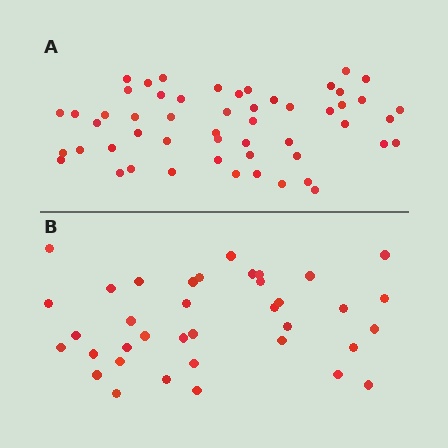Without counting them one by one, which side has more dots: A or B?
Region A (the top region) has more dots.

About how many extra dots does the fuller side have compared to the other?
Region A has approximately 15 more dots than region B.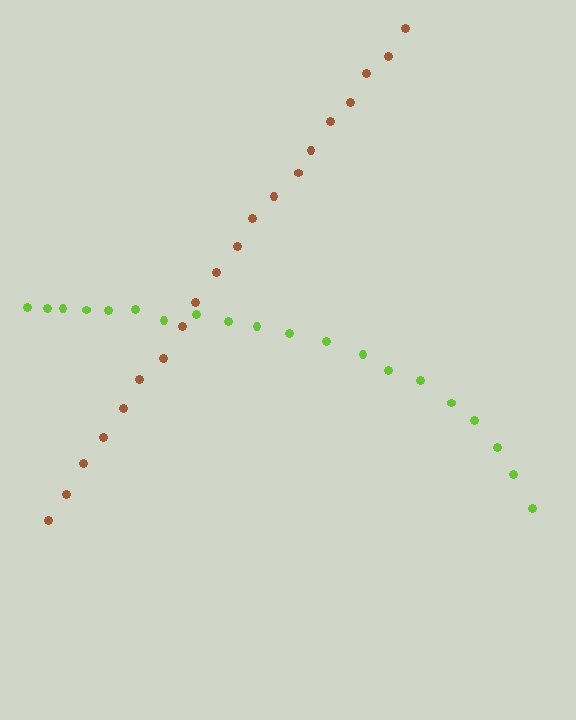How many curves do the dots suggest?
There are 2 distinct paths.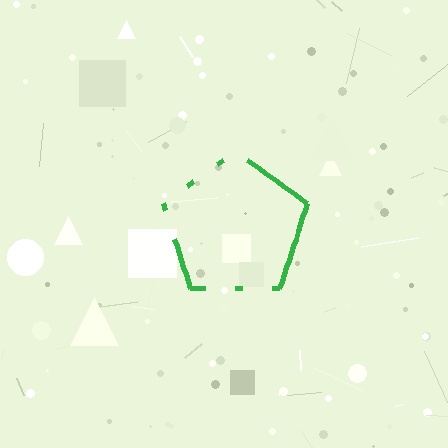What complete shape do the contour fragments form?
The contour fragments form a pentagon.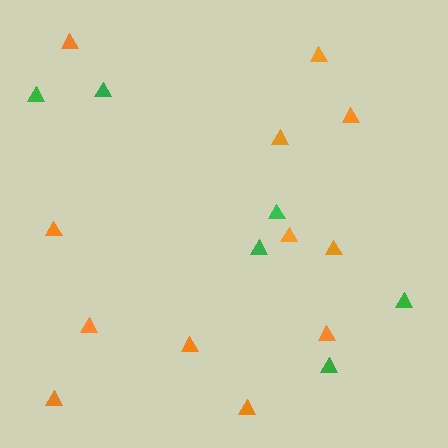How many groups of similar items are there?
There are 2 groups: one group of orange triangles (12) and one group of green triangles (6).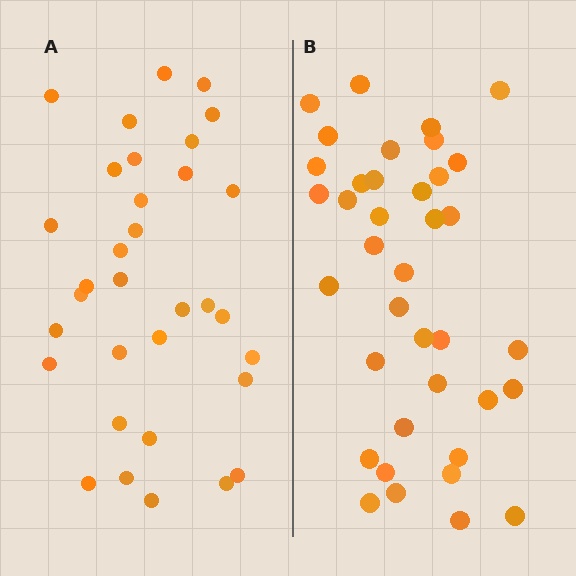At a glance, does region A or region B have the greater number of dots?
Region B (the right region) has more dots.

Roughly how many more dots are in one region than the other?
Region B has about 5 more dots than region A.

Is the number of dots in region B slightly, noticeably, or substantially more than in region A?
Region B has only slightly more — the two regions are fairly close. The ratio is roughly 1.2 to 1.